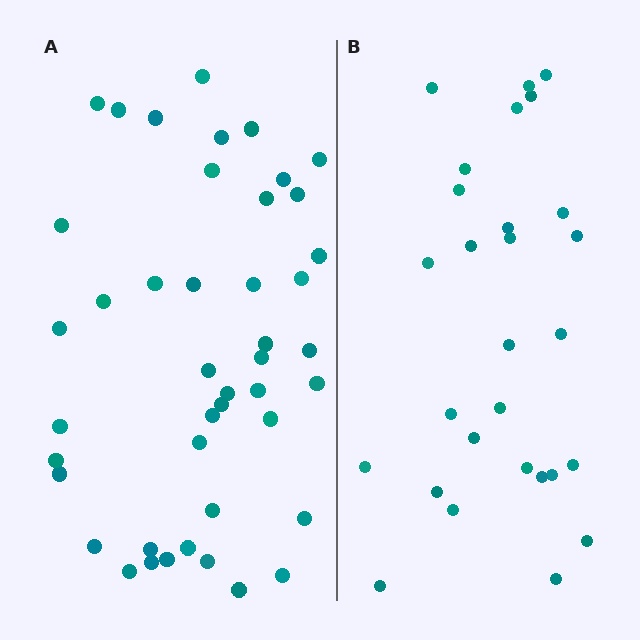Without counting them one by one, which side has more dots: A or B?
Region A (the left region) has more dots.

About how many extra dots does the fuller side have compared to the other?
Region A has approximately 15 more dots than region B.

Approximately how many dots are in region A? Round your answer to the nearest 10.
About 40 dots. (The exact count is 44, which rounds to 40.)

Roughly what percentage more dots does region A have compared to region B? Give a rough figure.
About 55% more.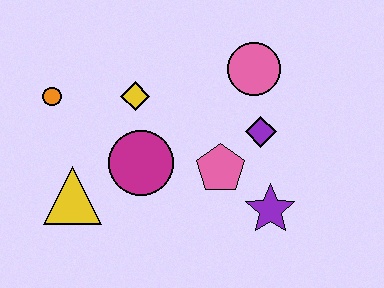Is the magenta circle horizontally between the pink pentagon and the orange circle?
Yes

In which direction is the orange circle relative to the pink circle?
The orange circle is to the left of the pink circle.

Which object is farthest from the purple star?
The orange circle is farthest from the purple star.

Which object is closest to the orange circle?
The yellow diamond is closest to the orange circle.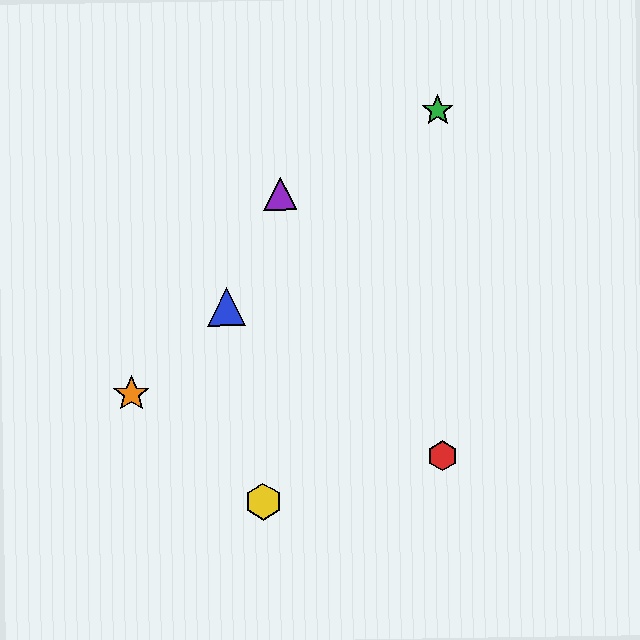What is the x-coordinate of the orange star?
The orange star is at x≈132.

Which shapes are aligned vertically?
The red hexagon, the green star are aligned vertically.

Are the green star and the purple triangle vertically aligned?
No, the green star is at x≈437 and the purple triangle is at x≈280.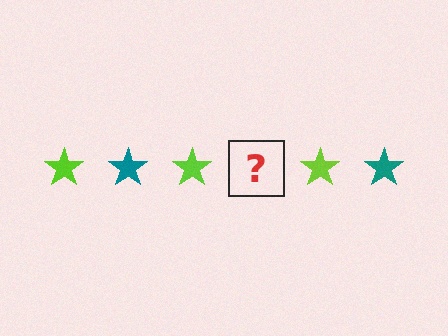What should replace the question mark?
The question mark should be replaced with a teal star.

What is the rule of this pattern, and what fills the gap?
The rule is that the pattern cycles through lime, teal stars. The gap should be filled with a teal star.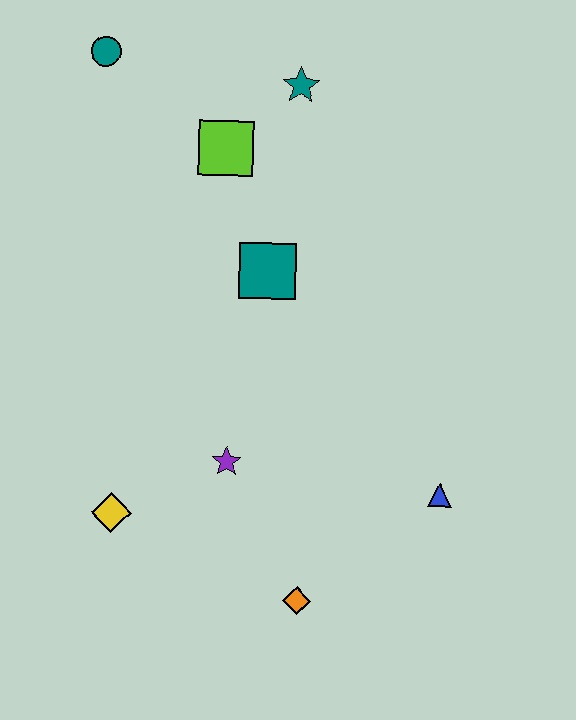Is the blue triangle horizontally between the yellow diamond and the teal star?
No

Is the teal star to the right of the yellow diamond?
Yes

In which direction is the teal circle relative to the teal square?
The teal circle is above the teal square.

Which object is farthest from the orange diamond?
The teal circle is farthest from the orange diamond.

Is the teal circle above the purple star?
Yes